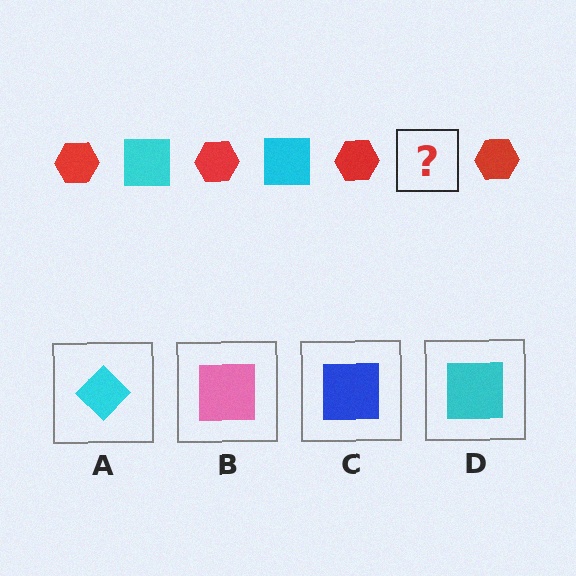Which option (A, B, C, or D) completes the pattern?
D.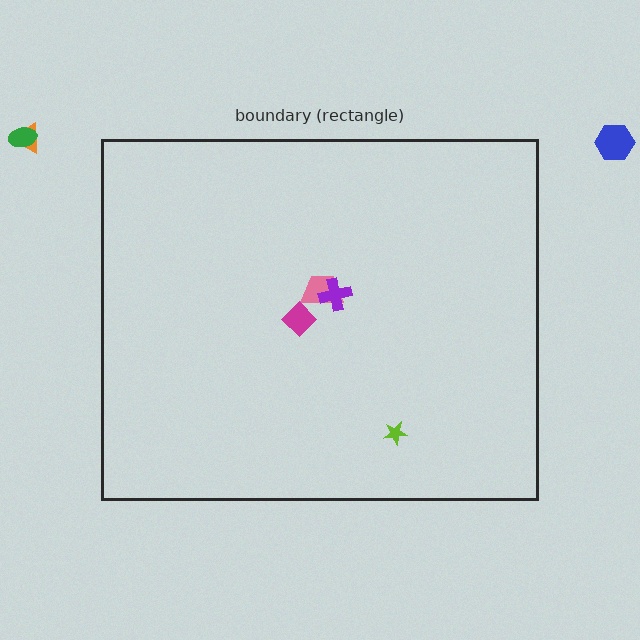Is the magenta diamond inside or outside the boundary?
Inside.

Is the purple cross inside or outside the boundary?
Inside.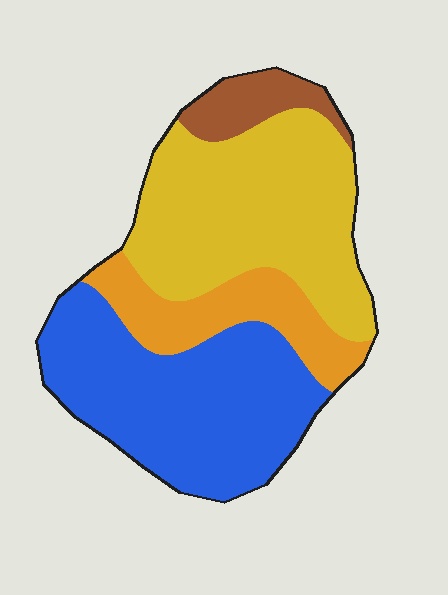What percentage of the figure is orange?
Orange covers about 15% of the figure.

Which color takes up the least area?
Brown, at roughly 5%.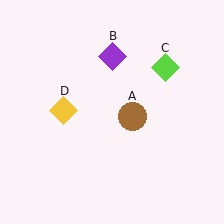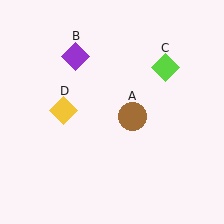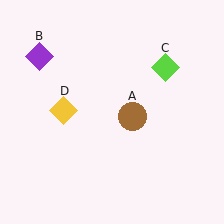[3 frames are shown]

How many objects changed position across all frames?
1 object changed position: purple diamond (object B).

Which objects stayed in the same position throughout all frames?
Brown circle (object A) and lime diamond (object C) and yellow diamond (object D) remained stationary.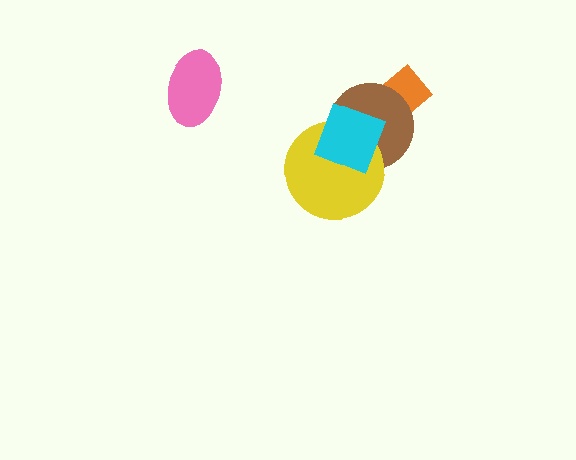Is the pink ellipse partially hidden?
No, no other shape covers it.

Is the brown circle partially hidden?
Yes, it is partially covered by another shape.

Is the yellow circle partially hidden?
Yes, it is partially covered by another shape.